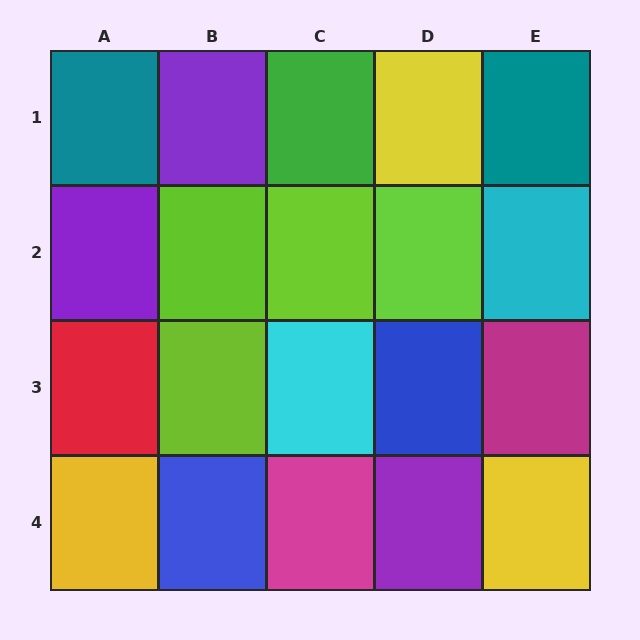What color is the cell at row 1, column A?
Teal.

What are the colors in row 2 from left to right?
Purple, lime, lime, lime, cyan.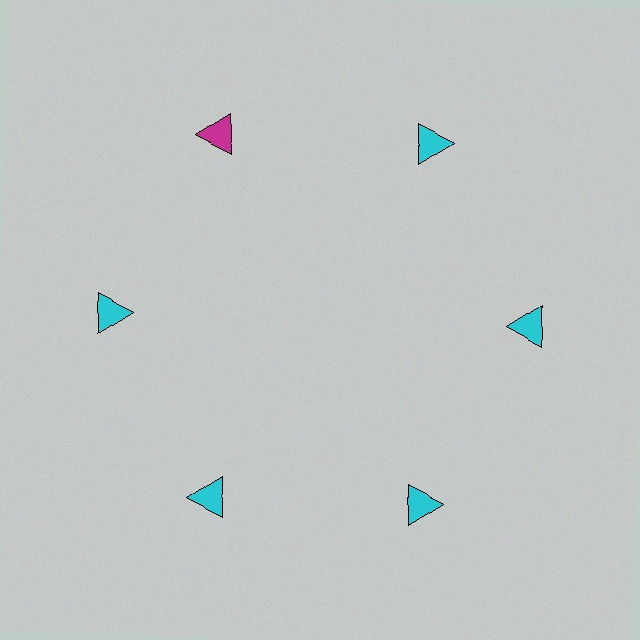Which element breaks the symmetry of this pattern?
The magenta triangle at roughly the 11 o'clock position breaks the symmetry. All other shapes are cyan triangles.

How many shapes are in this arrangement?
There are 6 shapes arranged in a ring pattern.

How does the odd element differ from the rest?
It has a different color: magenta instead of cyan.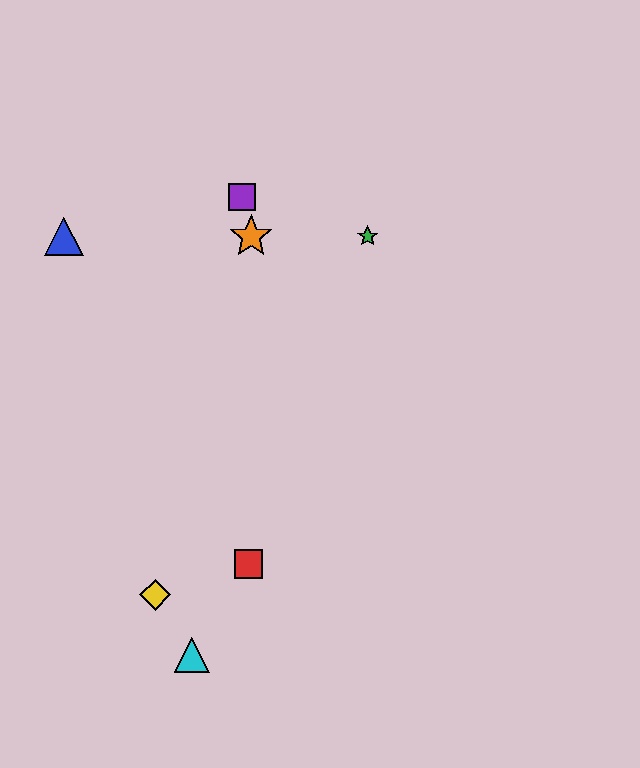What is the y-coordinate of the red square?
The red square is at y≈564.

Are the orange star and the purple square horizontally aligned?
No, the orange star is at y≈236 and the purple square is at y≈197.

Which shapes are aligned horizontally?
The blue triangle, the green star, the orange star are aligned horizontally.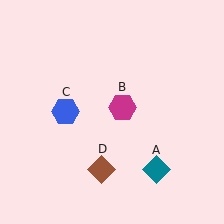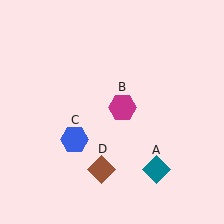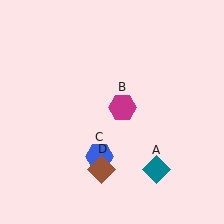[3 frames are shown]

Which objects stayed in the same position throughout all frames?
Teal diamond (object A) and magenta hexagon (object B) and brown diamond (object D) remained stationary.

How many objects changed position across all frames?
1 object changed position: blue hexagon (object C).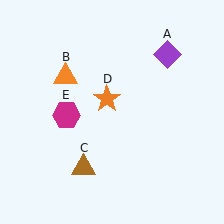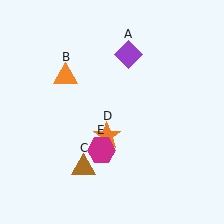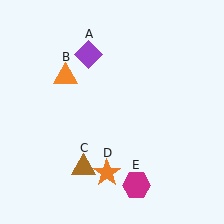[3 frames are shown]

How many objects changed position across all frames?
3 objects changed position: purple diamond (object A), orange star (object D), magenta hexagon (object E).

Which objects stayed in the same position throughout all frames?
Orange triangle (object B) and brown triangle (object C) remained stationary.